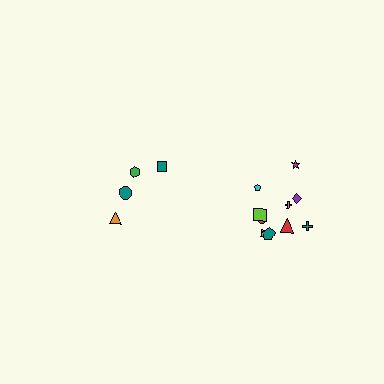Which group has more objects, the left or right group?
The right group.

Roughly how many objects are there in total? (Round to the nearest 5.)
Roughly 15 objects in total.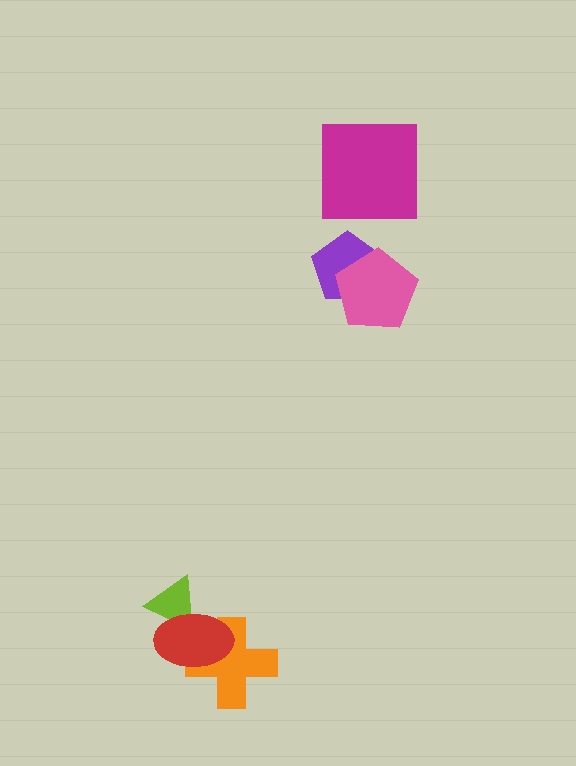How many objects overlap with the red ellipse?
2 objects overlap with the red ellipse.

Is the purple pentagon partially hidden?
Yes, it is partially covered by another shape.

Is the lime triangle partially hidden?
Yes, it is partially covered by another shape.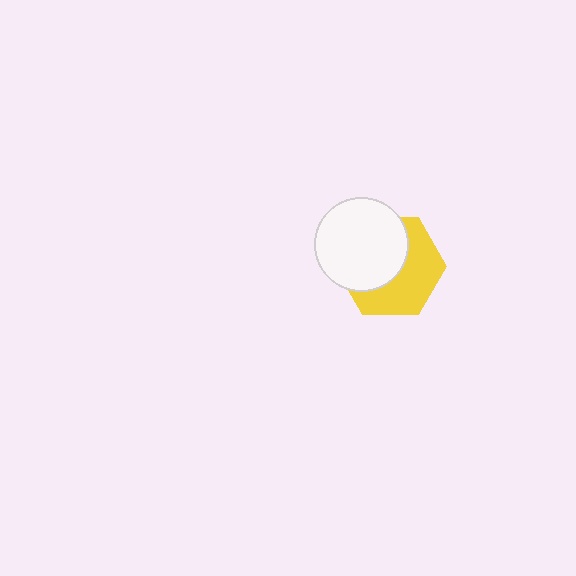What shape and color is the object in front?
The object in front is a white circle.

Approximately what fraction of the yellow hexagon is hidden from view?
Roughly 50% of the yellow hexagon is hidden behind the white circle.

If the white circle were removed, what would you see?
You would see the complete yellow hexagon.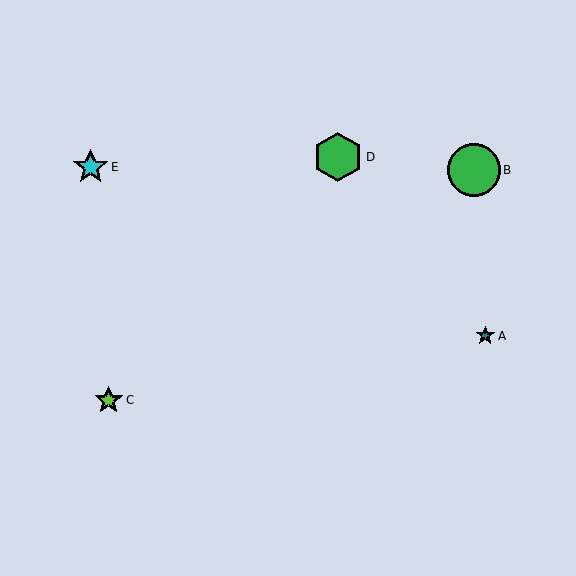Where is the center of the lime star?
The center of the lime star is at (109, 400).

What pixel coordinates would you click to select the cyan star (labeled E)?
Click at (91, 167) to select the cyan star E.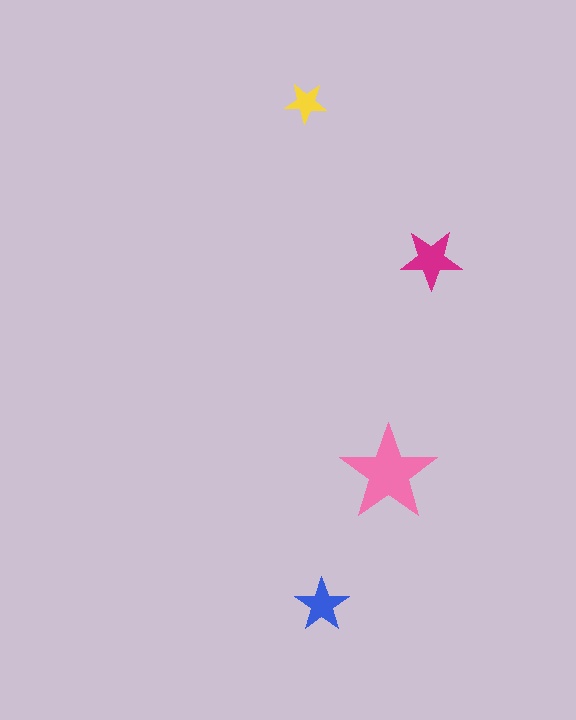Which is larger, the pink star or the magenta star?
The pink one.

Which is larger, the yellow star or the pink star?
The pink one.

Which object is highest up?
The yellow star is topmost.